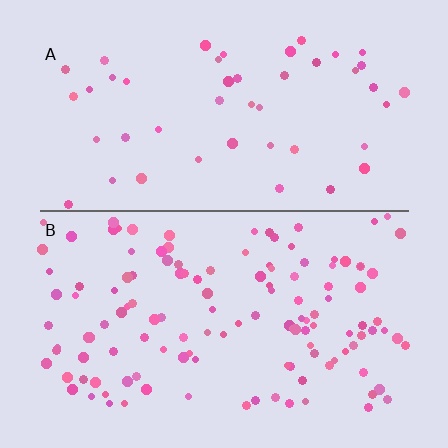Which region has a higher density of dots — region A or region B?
B (the bottom).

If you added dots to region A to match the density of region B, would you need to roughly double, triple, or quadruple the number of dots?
Approximately triple.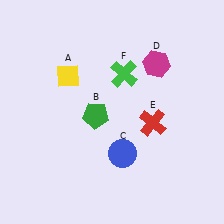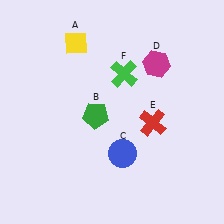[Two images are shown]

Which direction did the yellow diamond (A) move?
The yellow diamond (A) moved up.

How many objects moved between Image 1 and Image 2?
1 object moved between the two images.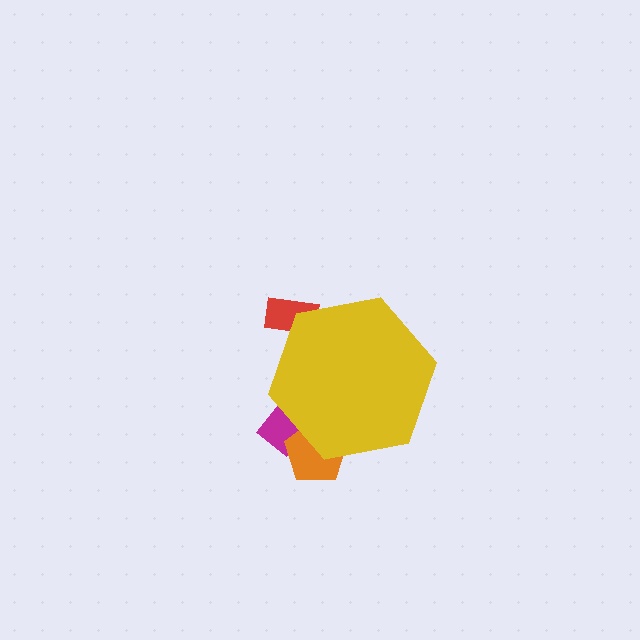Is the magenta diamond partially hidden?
Yes, the magenta diamond is partially hidden behind the yellow hexagon.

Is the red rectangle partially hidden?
Yes, the red rectangle is partially hidden behind the yellow hexagon.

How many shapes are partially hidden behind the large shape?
3 shapes are partially hidden.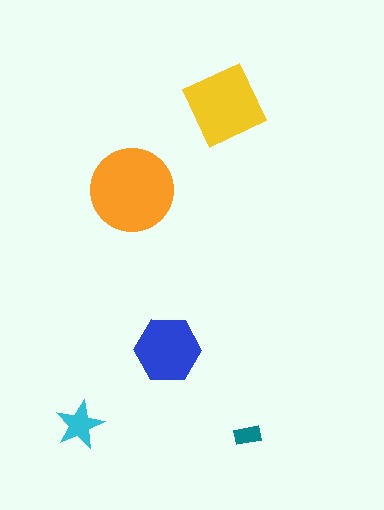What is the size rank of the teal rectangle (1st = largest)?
5th.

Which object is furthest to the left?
The cyan star is leftmost.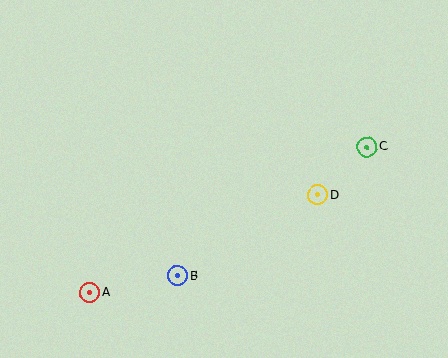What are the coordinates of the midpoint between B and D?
The midpoint between B and D is at (248, 235).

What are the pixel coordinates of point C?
Point C is at (367, 147).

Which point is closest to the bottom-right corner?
Point D is closest to the bottom-right corner.